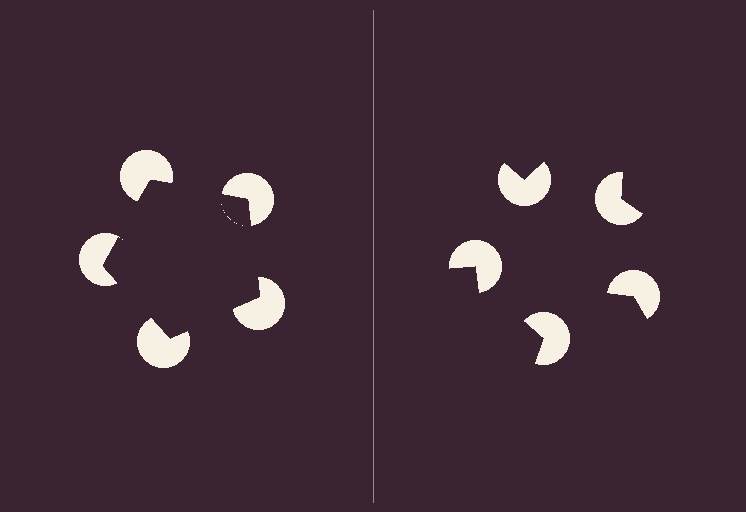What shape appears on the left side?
An illusory pentagon.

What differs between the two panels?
The pac-man discs are positioned identically on both sides; only the wedge orientations differ. On the left they align to a pentagon; on the right they are misaligned.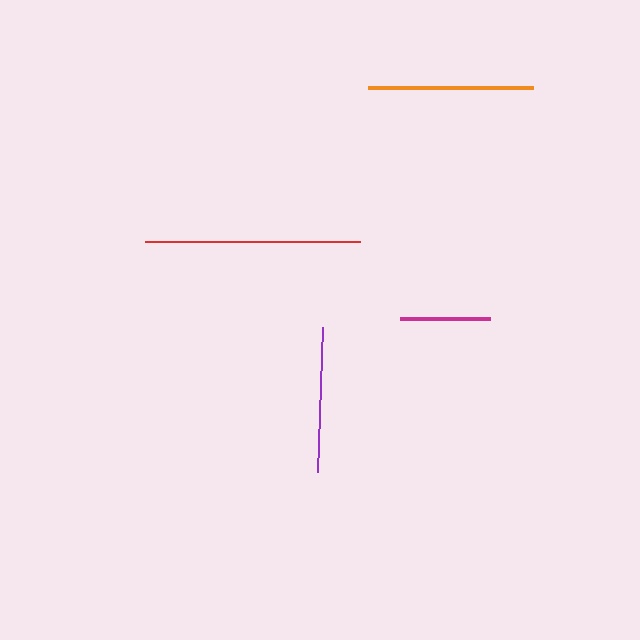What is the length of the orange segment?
The orange segment is approximately 165 pixels long.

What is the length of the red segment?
The red segment is approximately 215 pixels long.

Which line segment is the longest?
The red line is the longest at approximately 215 pixels.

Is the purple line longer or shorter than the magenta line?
The purple line is longer than the magenta line.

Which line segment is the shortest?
The magenta line is the shortest at approximately 91 pixels.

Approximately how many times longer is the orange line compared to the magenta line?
The orange line is approximately 1.8 times the length of the magenta line.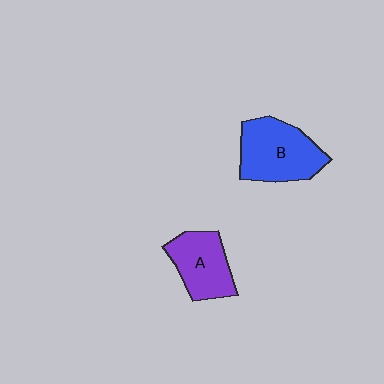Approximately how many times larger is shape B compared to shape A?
Approximately 1.3 times.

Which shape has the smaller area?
Shape A (purple).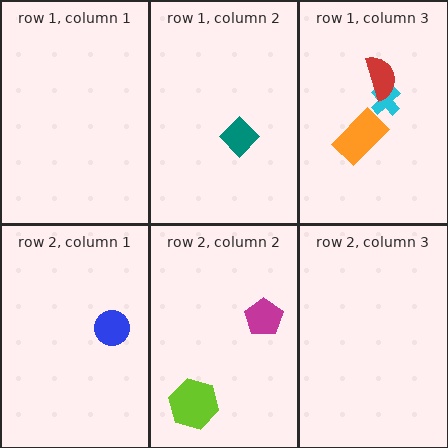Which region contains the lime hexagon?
The row 2, column 2 region.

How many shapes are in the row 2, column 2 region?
2.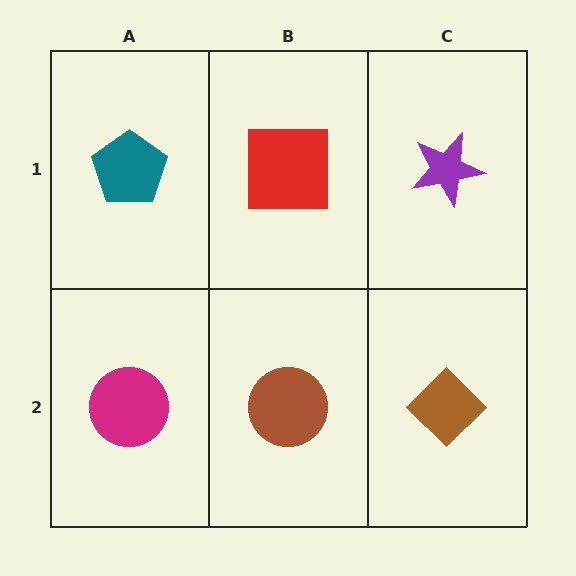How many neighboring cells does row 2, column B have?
3.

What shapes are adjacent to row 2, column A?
A teal pentagon (row 1, column A), a brown circle (row 2, column B).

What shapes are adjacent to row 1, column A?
A magenta circle (row 2, column A), a red square (row 1, column B).